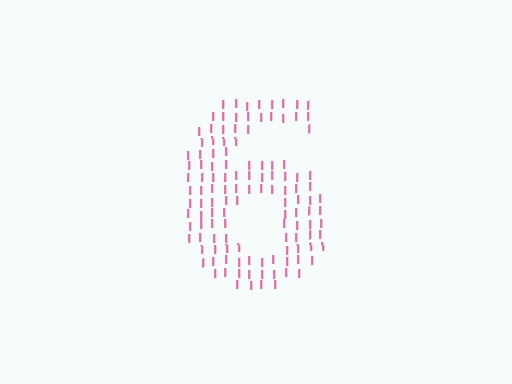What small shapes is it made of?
It is made of small letter I's.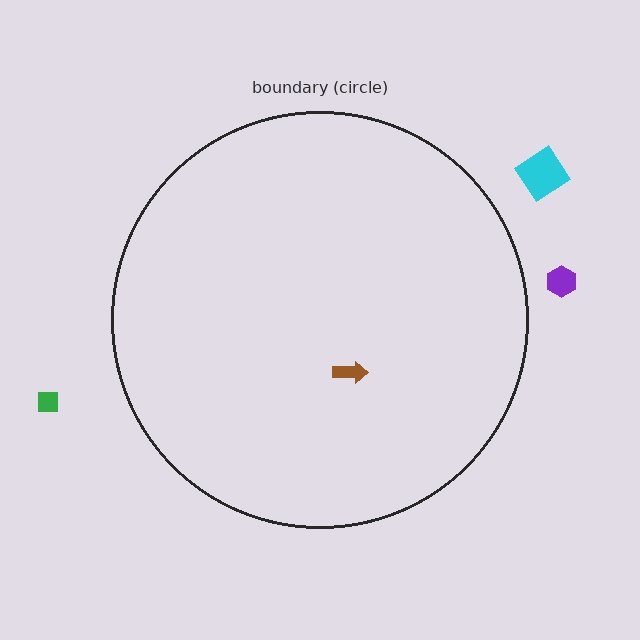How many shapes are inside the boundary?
1 inside, 3 outside.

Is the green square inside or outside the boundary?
Outside.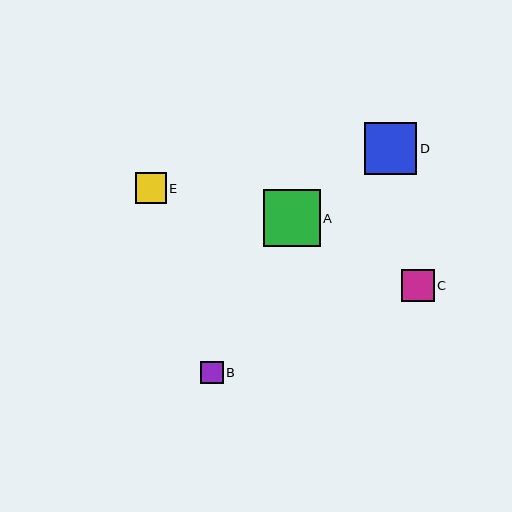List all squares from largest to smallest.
From largest to smallest: A, D, C, E, B.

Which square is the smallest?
Square B is the smallest with a size of approximately 23 pixels.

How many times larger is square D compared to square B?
Square D is approximately 2.3 times the size of square B.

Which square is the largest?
Square A is the largest with a size of approximately 56 pixels.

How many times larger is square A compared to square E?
Square A is approximately 1.8 times the size of square E.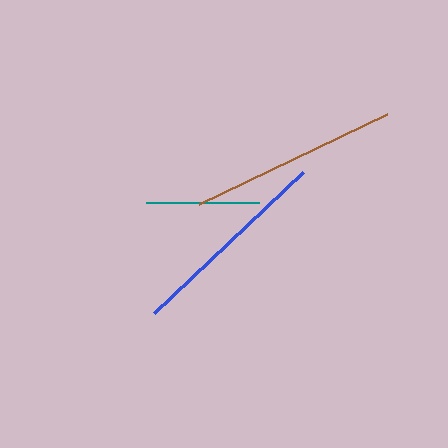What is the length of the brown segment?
The brown segment is approximately 208 pixels long.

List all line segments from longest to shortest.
From longest to shortest: brown, blue, teal.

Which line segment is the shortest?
The teal line is the shortest at approximately 114 pixels.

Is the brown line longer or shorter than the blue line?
The brown line is longer than the blue line.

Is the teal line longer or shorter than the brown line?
The brown line is longer than the teal line.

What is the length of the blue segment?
The blue segment is approximately 206 pixels long.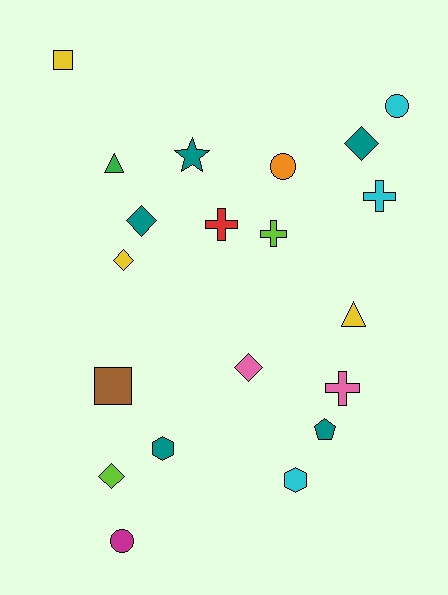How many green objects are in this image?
There is 1 green object.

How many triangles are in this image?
There are 2 triangles.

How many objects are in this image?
There are 20 objects.